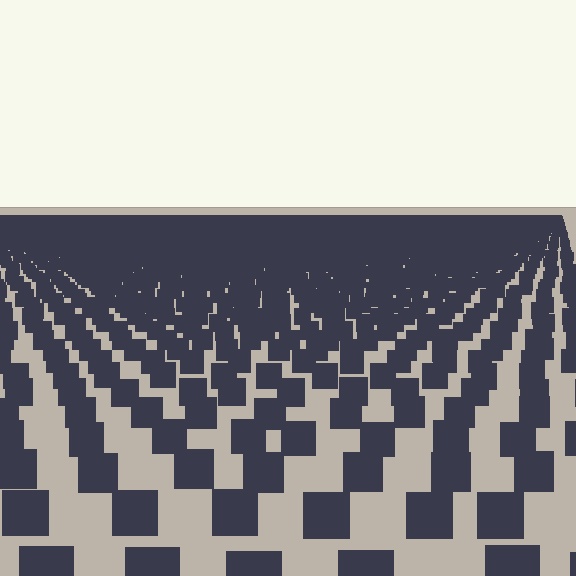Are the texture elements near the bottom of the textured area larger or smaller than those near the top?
Larger. Near the bottom, elements are closer to the viewer and appear at a bigger on-screen size.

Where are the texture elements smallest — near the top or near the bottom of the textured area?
Near the top.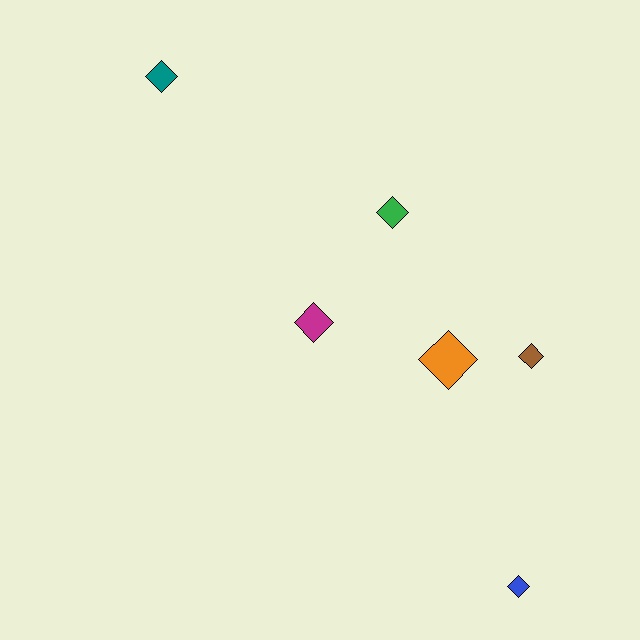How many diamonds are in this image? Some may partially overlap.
There are 6 diamonds.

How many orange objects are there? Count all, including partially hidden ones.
There is 1 orange object.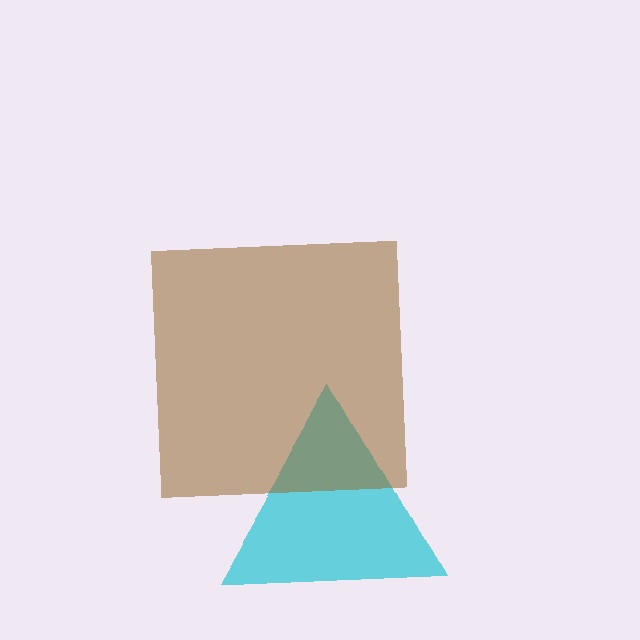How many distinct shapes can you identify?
There are 2 distinct shapes: a cyan triangle, a brown square.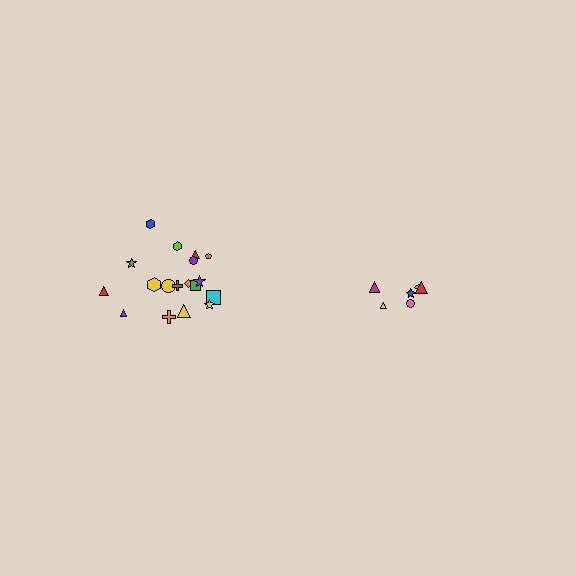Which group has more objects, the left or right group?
The left group.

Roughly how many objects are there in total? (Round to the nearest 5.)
Roughly 25 objects in total.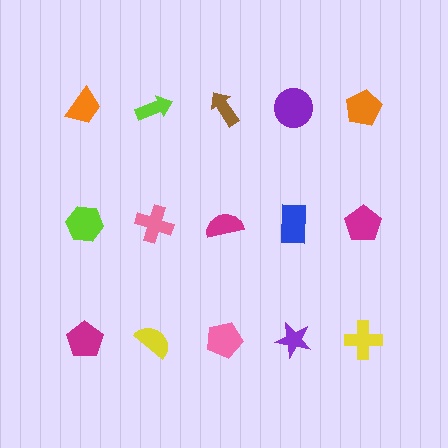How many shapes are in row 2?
5 shapes.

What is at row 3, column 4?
A purple star.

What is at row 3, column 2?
A yellow semicircle.